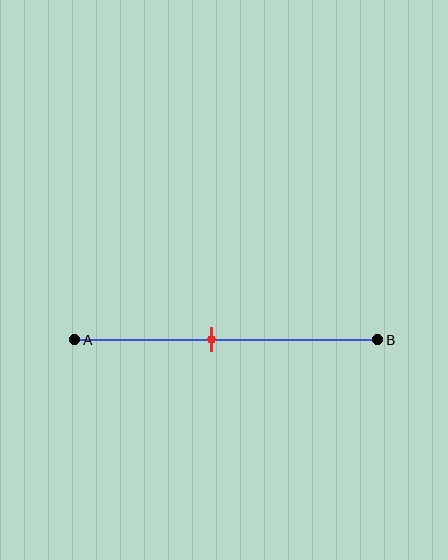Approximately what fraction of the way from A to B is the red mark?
The red mark is approximately 45% of the way from A to B.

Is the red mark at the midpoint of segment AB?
No, the mark is at about 45% from A, not at the 50% midpoint.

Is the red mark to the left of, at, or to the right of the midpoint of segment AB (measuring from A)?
The red mark is to the left of the midpoint of segment AB.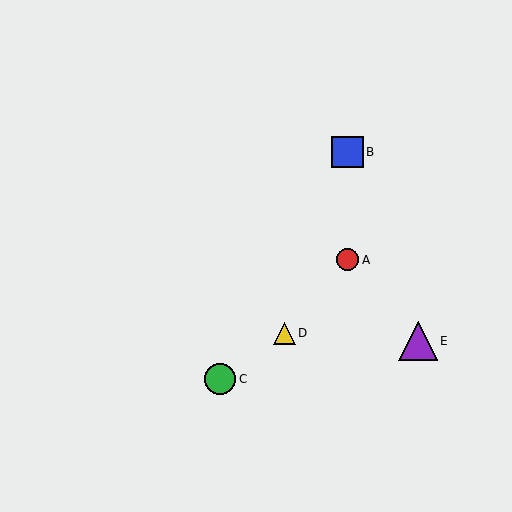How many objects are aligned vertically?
2 objects (A, B) are aligned vertically.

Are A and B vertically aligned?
Yes, both are at x≈347.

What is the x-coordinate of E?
Object E is at x≈418.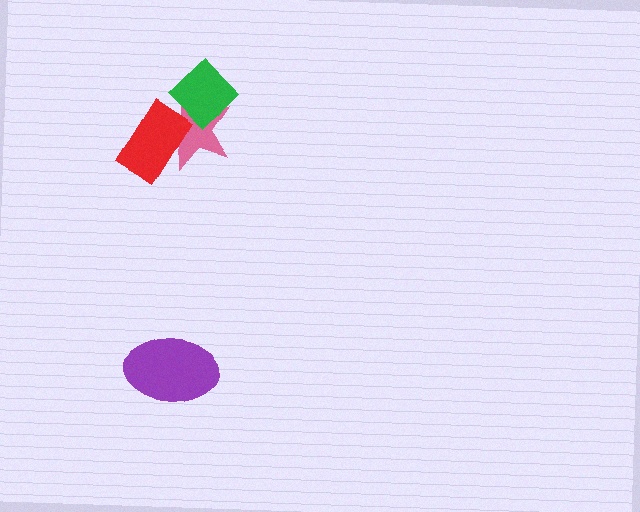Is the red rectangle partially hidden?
No, no other shape covers it.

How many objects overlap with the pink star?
2 objects overlap with the pink star.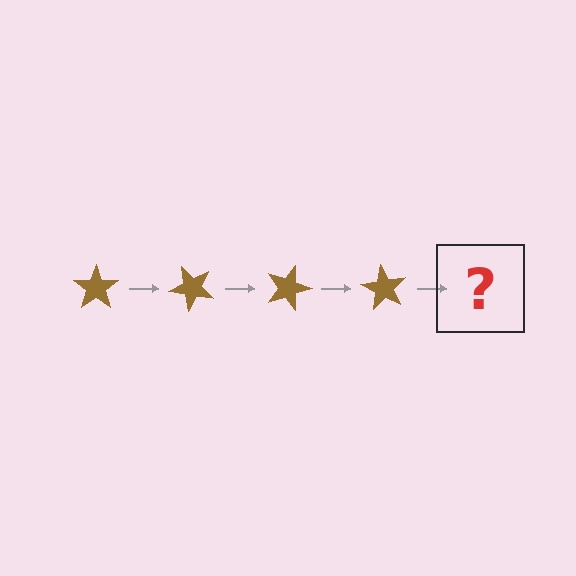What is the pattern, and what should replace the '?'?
The pattern is that the star rotates 45 degrees each step. The '?' should be a brown star rotated 180 degrees.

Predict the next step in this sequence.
The next step is a brown star rotated 180 degrees.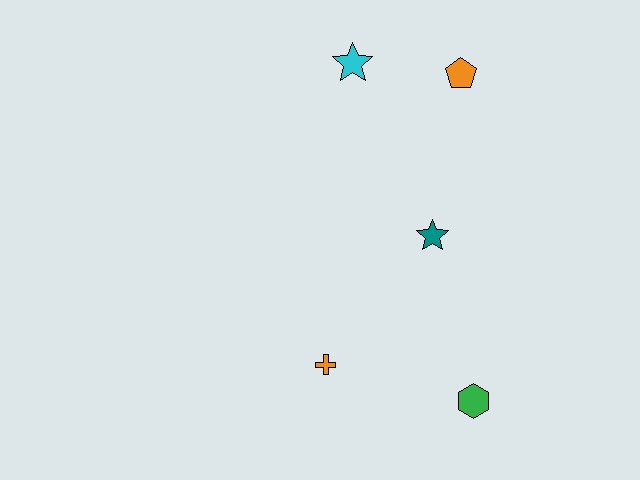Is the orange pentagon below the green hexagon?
No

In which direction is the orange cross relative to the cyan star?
The orange cross is below the cyan star.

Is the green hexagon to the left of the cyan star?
No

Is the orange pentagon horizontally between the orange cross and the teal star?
No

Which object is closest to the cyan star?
The orange pentagon is closest to the cyan star.